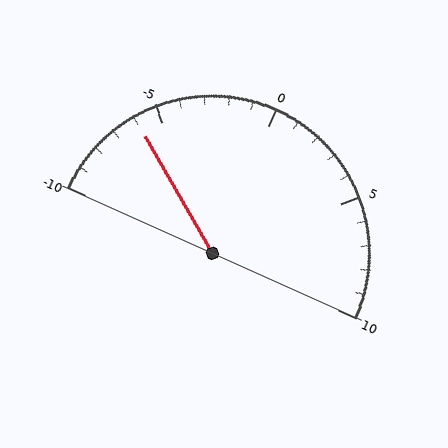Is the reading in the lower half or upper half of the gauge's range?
The reading is in the lower half of the range (-10 to 10).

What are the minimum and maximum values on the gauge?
The gauge ranges from -10 to 10.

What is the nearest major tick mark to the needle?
The nearest major tick mark is -5.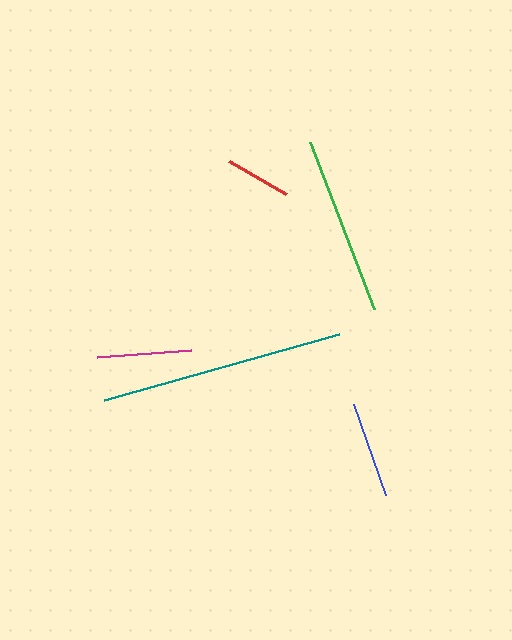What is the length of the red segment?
The red segment is approximately 66 pixels long.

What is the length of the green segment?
The green segment is approximately 179 pixels long.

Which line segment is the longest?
The teal line is the longest at approximately 244 pixels.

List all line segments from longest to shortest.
From longest to shortest: teal, green, blue, magenta, red.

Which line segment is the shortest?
The red line is the shortest at approximately 66 pixels.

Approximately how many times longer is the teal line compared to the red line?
The teal line is approximately 3.7 times the length of the red line.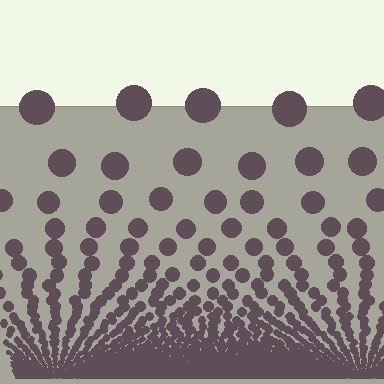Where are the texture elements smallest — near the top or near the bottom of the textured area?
Near the bottom.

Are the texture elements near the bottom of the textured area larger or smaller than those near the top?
Smaller. The gradient is inverted — elements near the bottom are smaller and denser.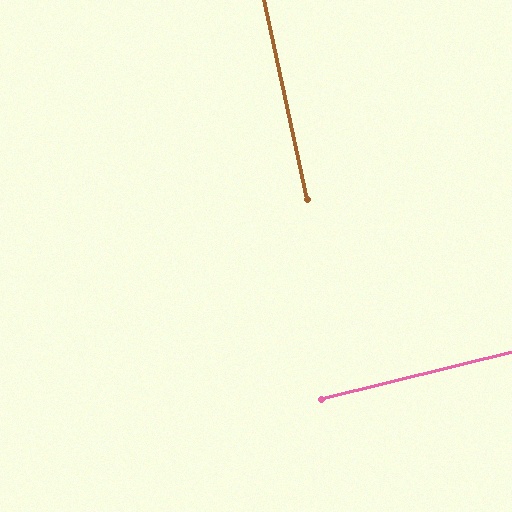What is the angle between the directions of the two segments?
Approximately 88 degrees.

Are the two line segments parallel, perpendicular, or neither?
Perpendicular — they meet at approximately 88°.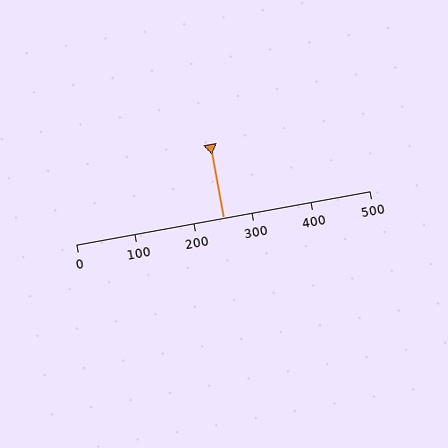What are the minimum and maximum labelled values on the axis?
The axis runs from 0 to 500.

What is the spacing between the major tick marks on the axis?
The major ticks are spaced 100 apart.